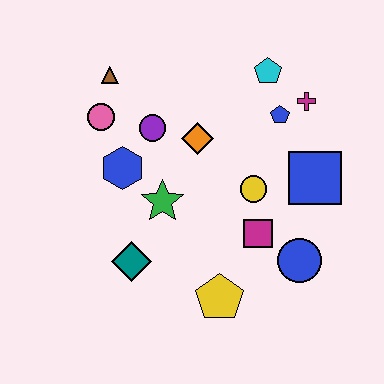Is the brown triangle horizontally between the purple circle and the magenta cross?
No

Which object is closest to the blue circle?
The magenta square is closest to the blue circle.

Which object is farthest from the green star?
The magenta cross is farthest from the green star.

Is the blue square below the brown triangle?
Yes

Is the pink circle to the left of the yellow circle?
Yes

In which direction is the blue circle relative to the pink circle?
The blue circle is to the right of the pink circle.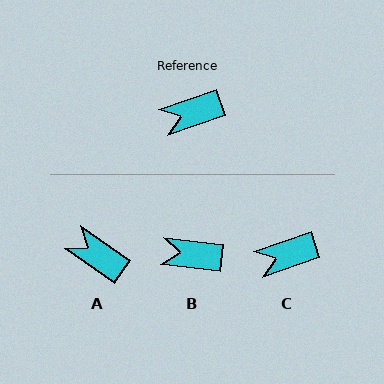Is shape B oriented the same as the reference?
No, it is off by about 26 degrees.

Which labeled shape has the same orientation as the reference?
C.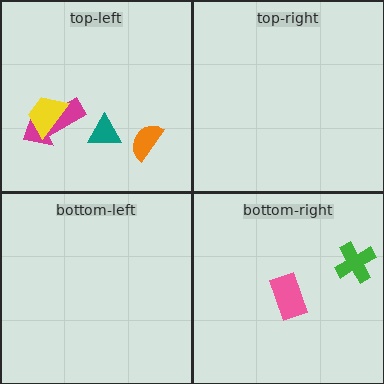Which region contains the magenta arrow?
The top-left region.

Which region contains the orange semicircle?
The top-left region.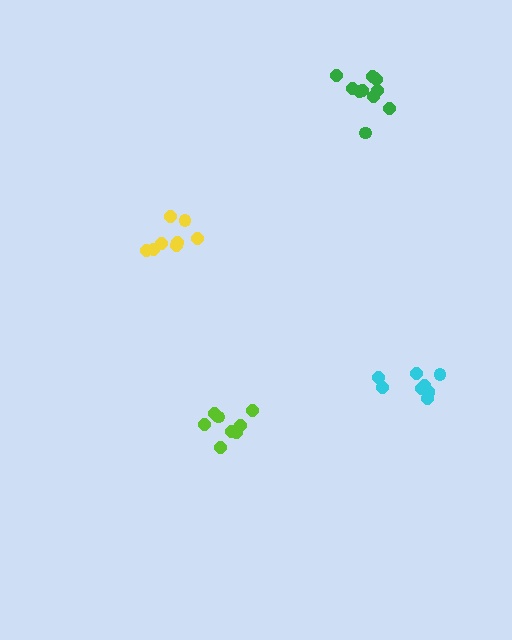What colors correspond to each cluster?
The clusters are colored: green, lime, yellow, cyan.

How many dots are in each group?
Group 1: 11 dots, Group 2: 8 dots, Group 3: 8 dots, Group 4: 9 dots (36 total).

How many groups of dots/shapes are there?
There are 4 groups.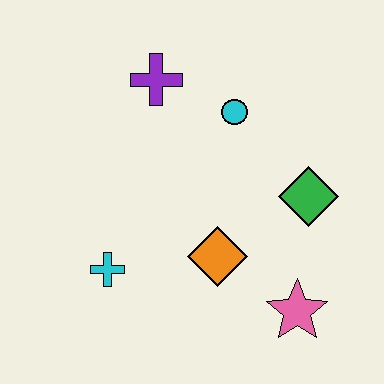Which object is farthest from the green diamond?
The cyan cross is farthest from the green diamond.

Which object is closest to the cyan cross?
The orange diamond is closest to the cyan cross.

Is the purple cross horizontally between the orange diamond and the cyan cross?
Yes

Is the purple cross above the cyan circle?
Yes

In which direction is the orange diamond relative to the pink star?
The orange diamond is to the left of the pink star.